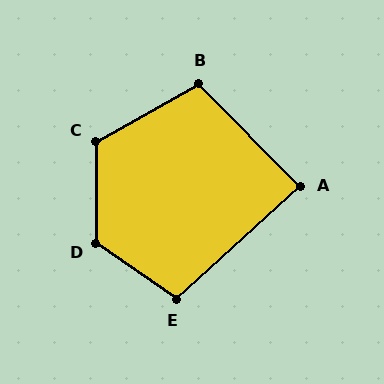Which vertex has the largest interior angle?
D, at approximately 125 degrees.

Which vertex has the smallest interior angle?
A, at approximately 88 degrees.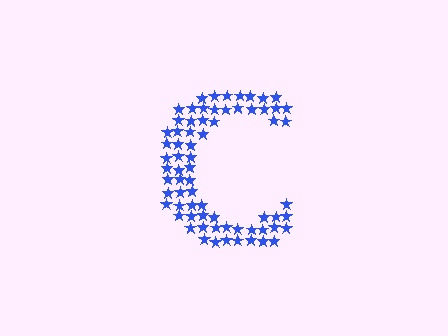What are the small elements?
The small elements are stars.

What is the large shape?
The large shape is the letter C.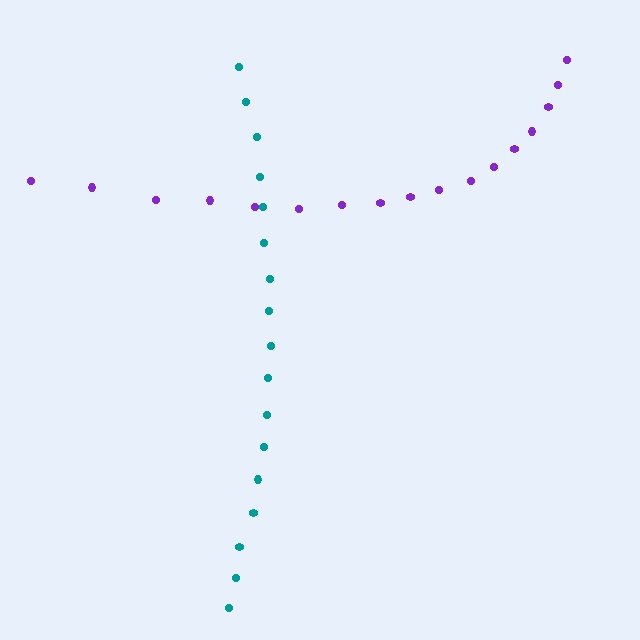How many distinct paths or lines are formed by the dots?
There are 2 distinct paths.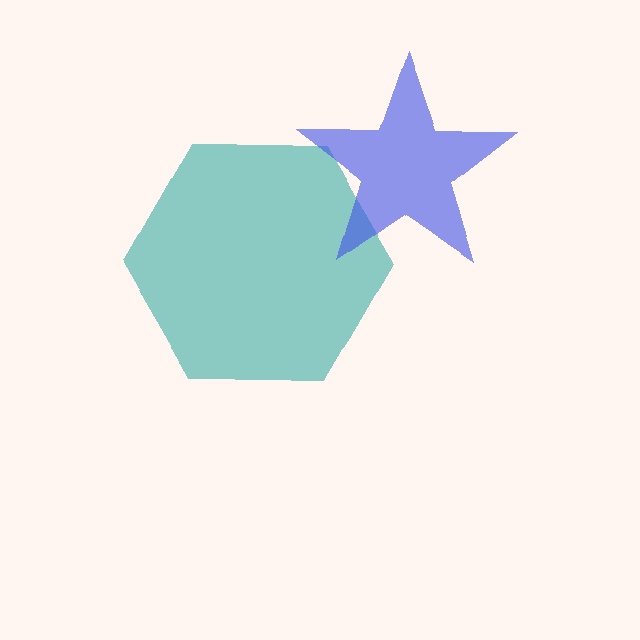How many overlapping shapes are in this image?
There are 2 overlapping shapes in the image.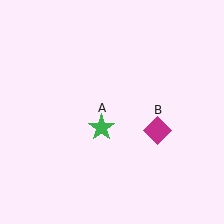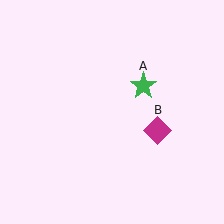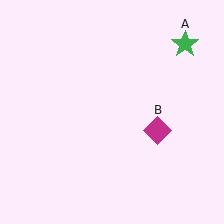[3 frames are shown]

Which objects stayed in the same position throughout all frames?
Magenta diamond (object B) remained stationary.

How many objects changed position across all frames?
1 object changed position: green star (object A).